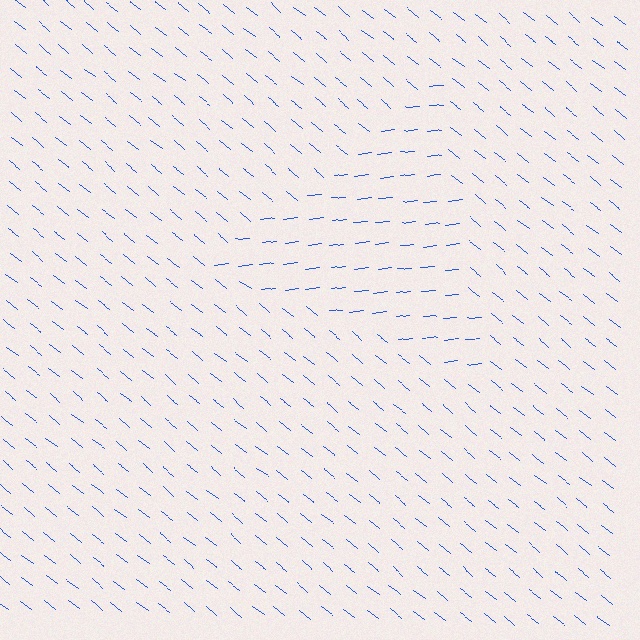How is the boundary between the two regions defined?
The boundary is defined purely by a change in line orientation (approximately 45 degrees difference). All lines are the same color and thickness.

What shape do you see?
I see a triangle.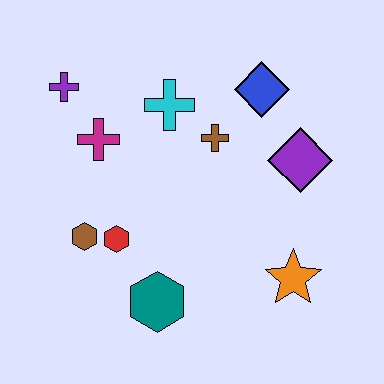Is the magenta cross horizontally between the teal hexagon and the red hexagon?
No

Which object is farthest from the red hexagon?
The blue diamond is farthest from the red hexagon.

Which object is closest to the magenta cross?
The purple cross is closest to the magenta cross.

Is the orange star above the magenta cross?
No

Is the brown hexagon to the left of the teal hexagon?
Yes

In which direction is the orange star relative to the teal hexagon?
The orange star is to the right of the teal hexagon.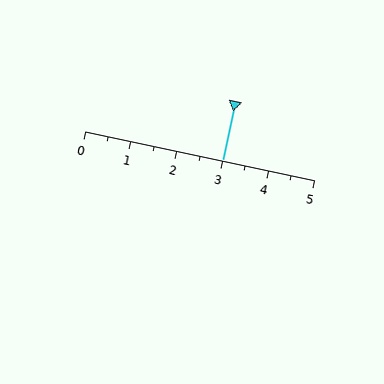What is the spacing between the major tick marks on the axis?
The major ticks are spaced 1 apart.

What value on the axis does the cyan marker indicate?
The marker indicates approximately 3.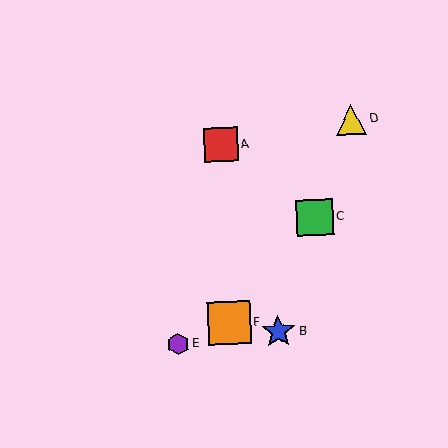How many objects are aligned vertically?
2 objects (A, F) are aligned vertically.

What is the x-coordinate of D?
Object D is at x≈351.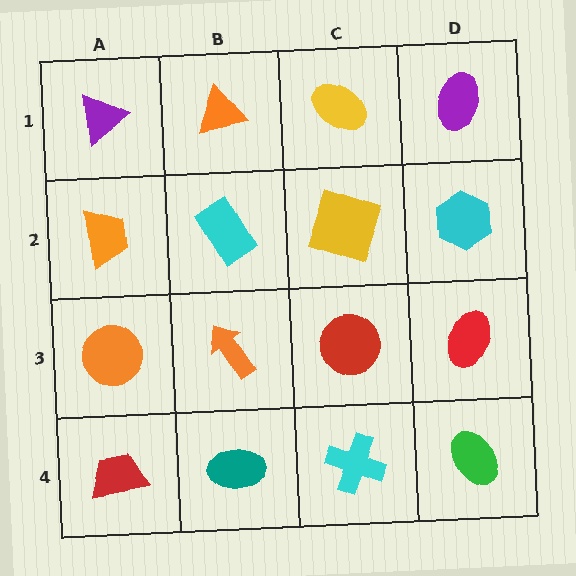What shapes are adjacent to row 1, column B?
A cyan rectangle (row 2, column B), a purple triangle (row 1, column A), a yellow ellipse (row 1, column C).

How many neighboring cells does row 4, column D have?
2.